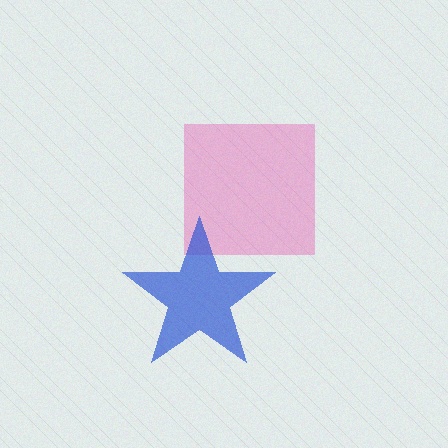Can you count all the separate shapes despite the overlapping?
Yes, there are 2 separate shapes.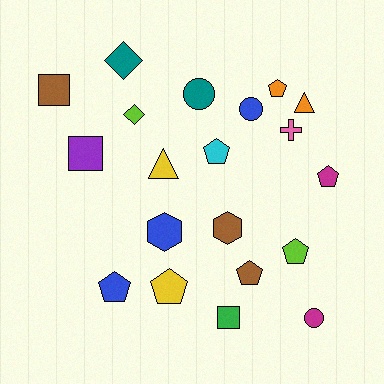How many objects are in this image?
There are 20 objects.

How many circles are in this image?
There are 3 circles.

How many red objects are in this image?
There are no red objects.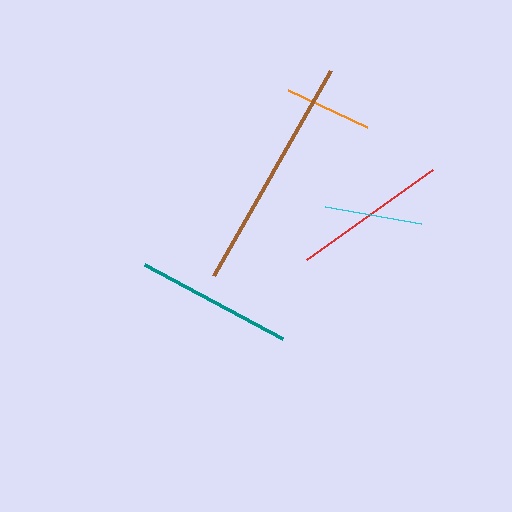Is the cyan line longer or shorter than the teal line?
The teal line is longer than the cyan line.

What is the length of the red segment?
The red segment is approximately 155 pixels long.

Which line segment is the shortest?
The orange line is the shortest at approximately 87 pixels.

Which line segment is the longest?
The brown line is the longest at approximately 236 pixels.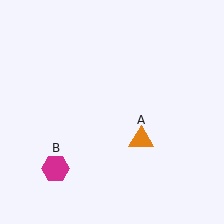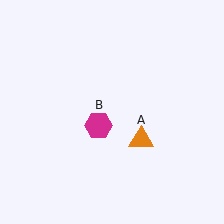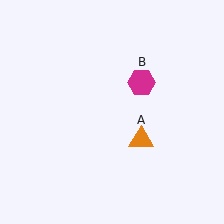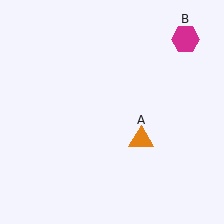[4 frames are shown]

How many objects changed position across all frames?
1 object changed position: magenta hexagon (object B).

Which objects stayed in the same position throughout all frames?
Orange triangle (object A) remained stationary.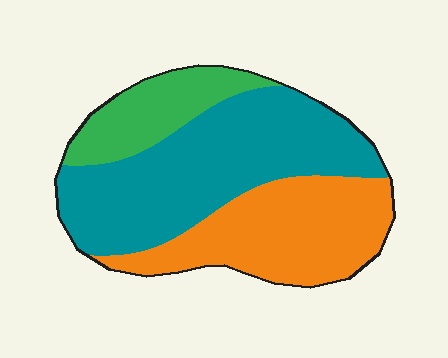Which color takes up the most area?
Teal, at roughly 50%.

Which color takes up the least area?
Green, at roughly 15%.